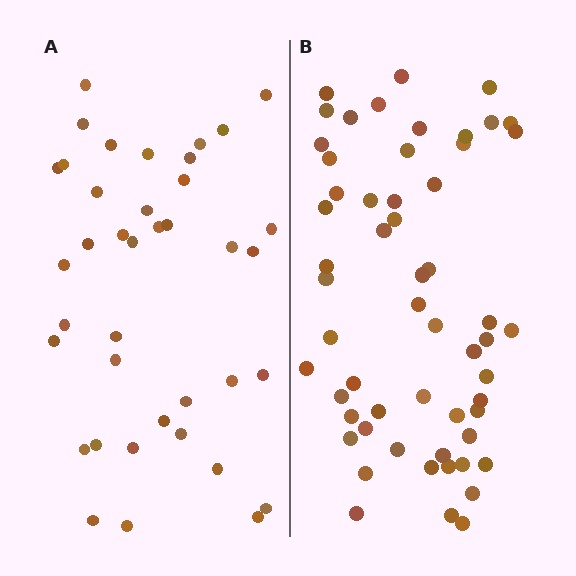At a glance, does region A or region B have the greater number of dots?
Region B (the right region) has more dots.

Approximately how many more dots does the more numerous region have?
Region B has approximately 20 more dots than region A.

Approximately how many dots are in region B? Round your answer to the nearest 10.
About 60 dots. (The exact count is 57, which rounds to 60.)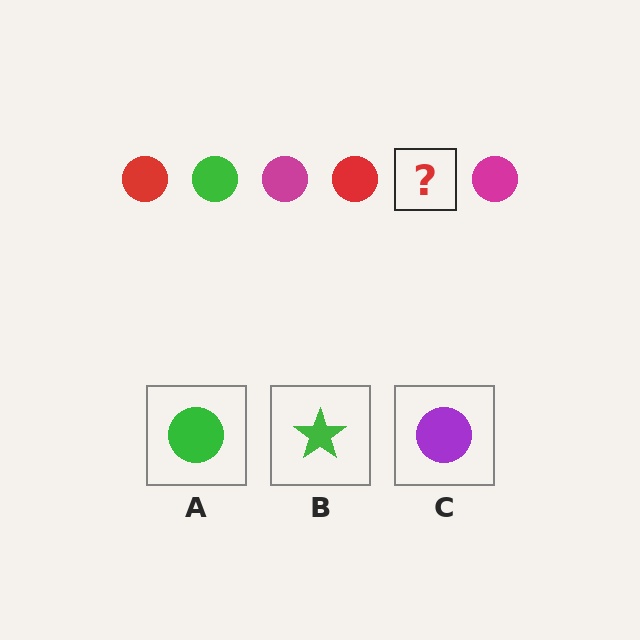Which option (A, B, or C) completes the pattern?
A.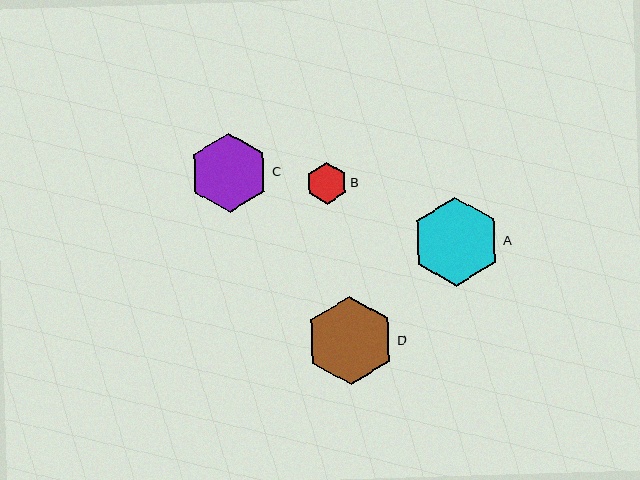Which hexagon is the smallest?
Hexagon B is the smallest with a size of approximately 42 pixels.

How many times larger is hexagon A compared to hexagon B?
Hexagon A is approximately 2.1 times the size of hexagon B.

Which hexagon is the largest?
Hexagon A is the largest with a size of approximately 89 pixels.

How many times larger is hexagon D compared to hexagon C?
Hexagon D is approximately 1.1 times the size of hexagon C.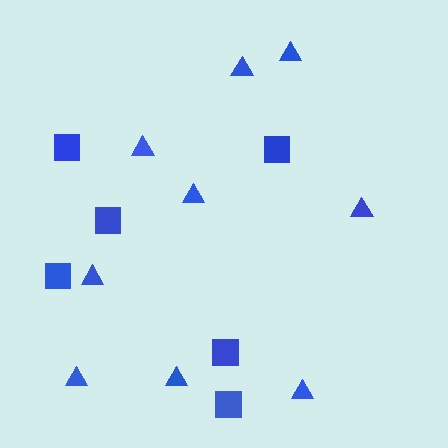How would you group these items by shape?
There are 2 groups: one group of triangles (9) and one group of squares (6).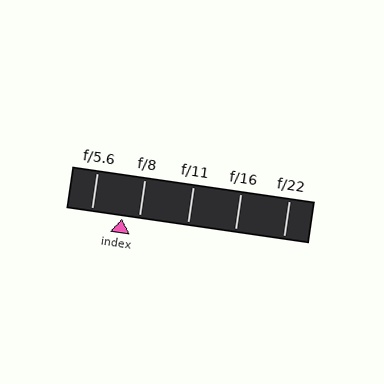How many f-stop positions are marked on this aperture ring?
There are 5 f-stop positions marked.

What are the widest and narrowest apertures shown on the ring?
The widest aperture shown is f/5.6 and the narrowest is f/22.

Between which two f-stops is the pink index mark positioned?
The index mark is between f/5.6 and f/8.